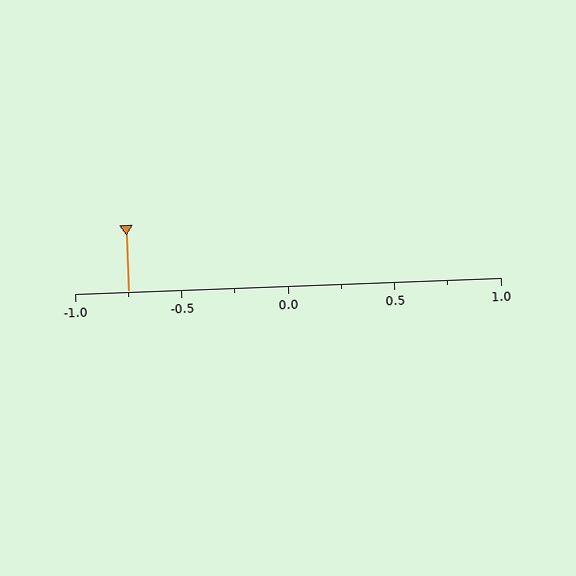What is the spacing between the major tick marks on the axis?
The major ticks are spaced 0.5 apart.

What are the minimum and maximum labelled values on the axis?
The axis runs from -1.0 to 1.0.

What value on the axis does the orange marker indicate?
The marker indicates approximately -0.75.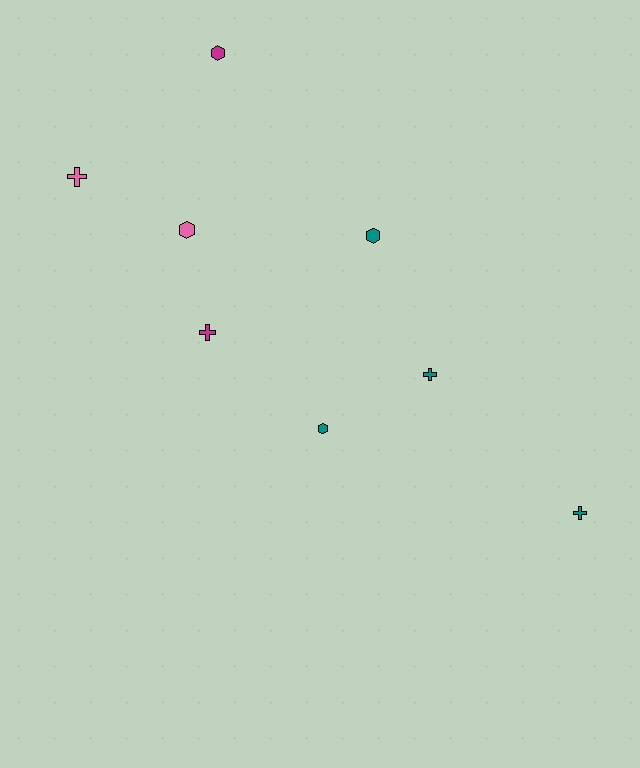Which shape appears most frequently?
Cross, with 4 objects.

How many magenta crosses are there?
There is 1 magenta cross.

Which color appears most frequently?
Teal, with 4 objects.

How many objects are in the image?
There are 8 objects.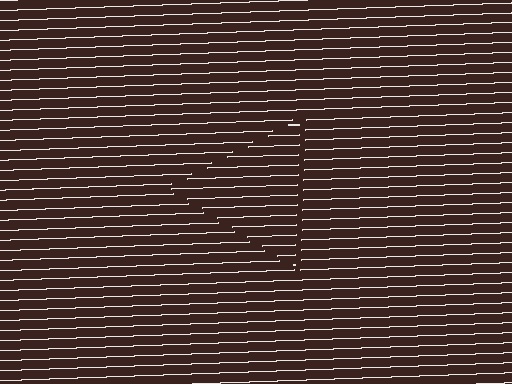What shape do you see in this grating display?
An illusory triangle. The interior of the shape contains the same grating, shifted by half a period — the contour is defined by the phase discontinuity where line-ends from the inner and outer gratings abut.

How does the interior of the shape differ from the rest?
The interior of the shape contains the same grating, shifted by half a period — the contour is defined by the phase discontinuity where line-ends from the inner and outer gratings abut.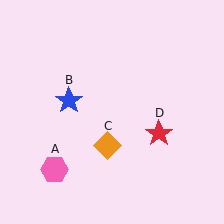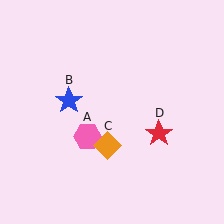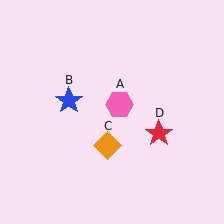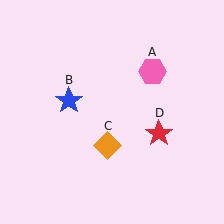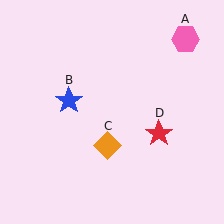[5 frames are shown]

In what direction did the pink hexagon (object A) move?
The pink hexagon (object A) moved up and to the right.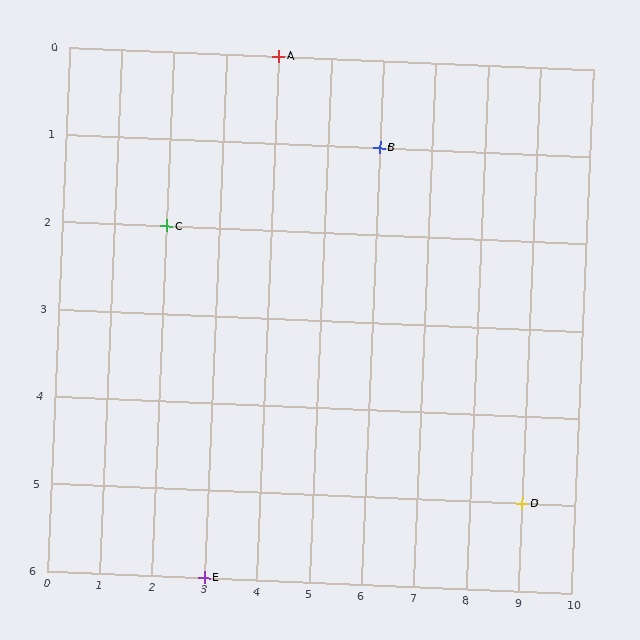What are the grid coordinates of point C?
Point C is at grid coordinates (2, 2).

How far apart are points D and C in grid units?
Points D and C are 7 columns and 3 rows apart (about 7.6 grid units diagonally).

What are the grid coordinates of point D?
Point D is at grid coordinates (9, 5).